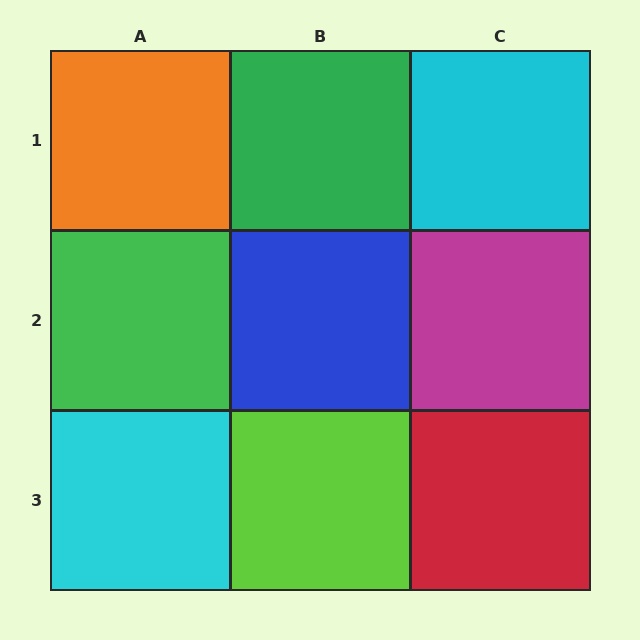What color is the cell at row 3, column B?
Lime.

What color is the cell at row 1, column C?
Cyan.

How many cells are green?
2 cells are green.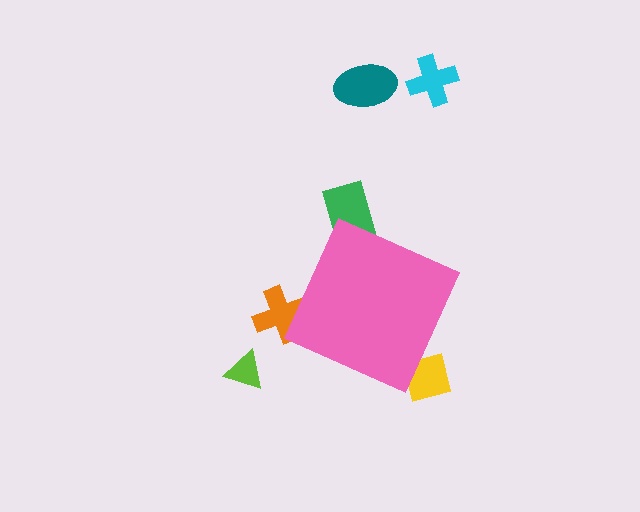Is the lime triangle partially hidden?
No, the lime triangle is fully visible.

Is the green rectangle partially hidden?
Yes, the green rectangle is partially hidden behind the pink diamond.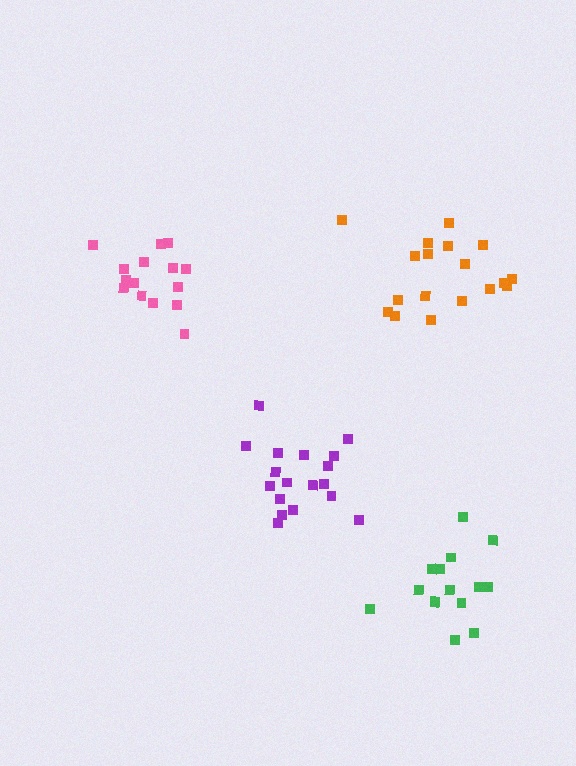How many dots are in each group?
Group 1: 18 dots, Group 2: 15 dots, Group 3: 15 dots, Group 4: 18 dots (66 total).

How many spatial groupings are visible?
There are 4 spatial groupings.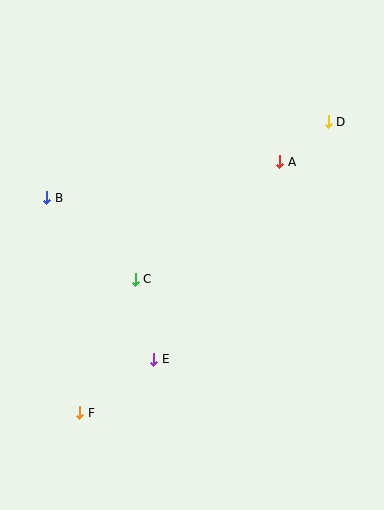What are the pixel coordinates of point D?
Point D is at (328, 122).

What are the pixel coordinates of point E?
Point E is at (154, 359).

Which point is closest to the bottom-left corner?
Point F is closest to the bottom-left corner.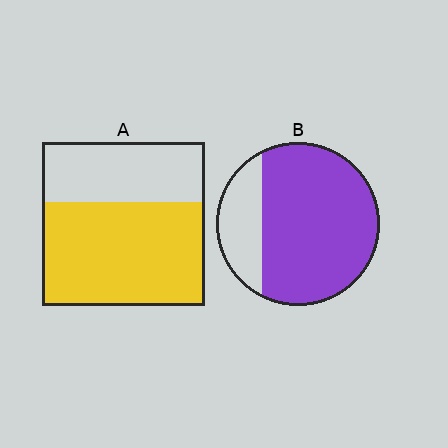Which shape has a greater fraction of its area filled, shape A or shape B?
Shape B.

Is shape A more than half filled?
Yes.